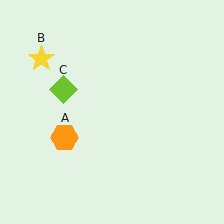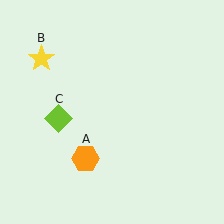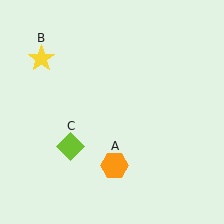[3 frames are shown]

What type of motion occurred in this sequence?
The orange hexagon (object A), lime diamond (object C) rotated counterclockwise around the center of the scene.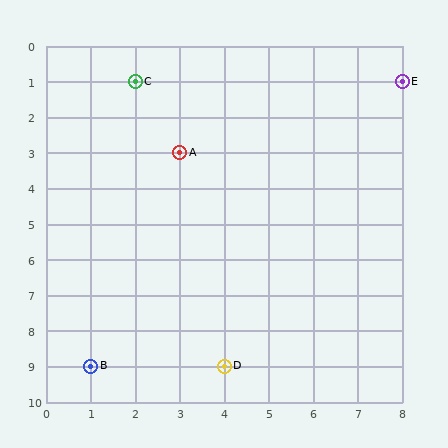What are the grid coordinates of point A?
Point A is at grid coordinates (3, 3).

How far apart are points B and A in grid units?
Points B and A are 2 columns and 6 rows apart (about 6.3 grid units diagonally).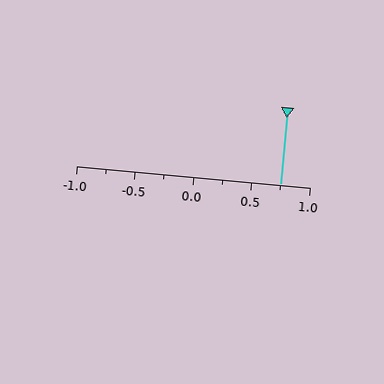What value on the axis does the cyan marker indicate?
The marker indicates approximately 0.75.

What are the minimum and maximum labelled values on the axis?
The axis runs from -1.0 to 1.0.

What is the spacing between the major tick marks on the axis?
The major ticks are spaced 0.5 apart.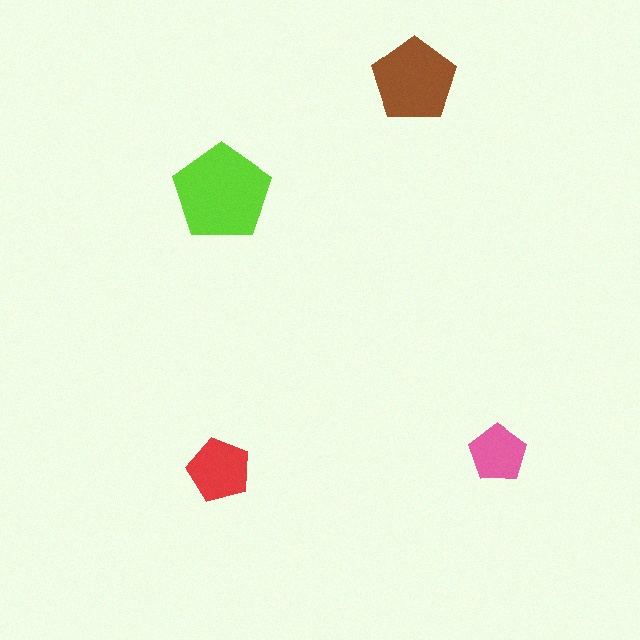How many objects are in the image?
There are 4 objects in the image.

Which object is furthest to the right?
The pink pentagon is rightmost.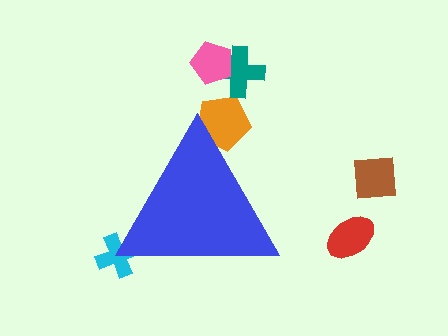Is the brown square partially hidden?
No, the brown square is fully visible.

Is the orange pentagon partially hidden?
Yes, the orange pentagon is partially hidden behind the blue triangle.